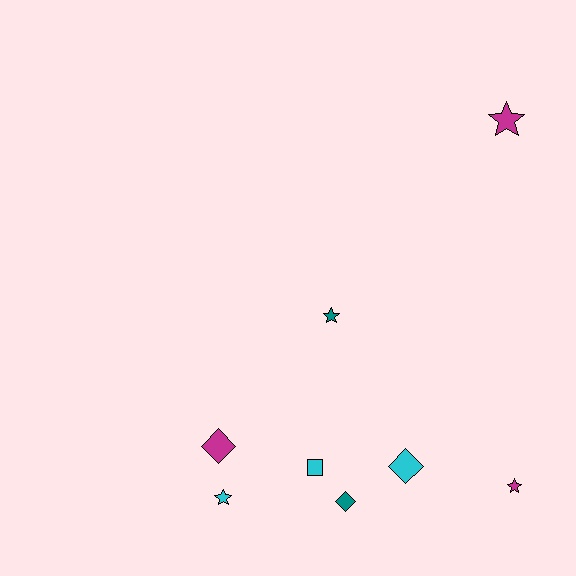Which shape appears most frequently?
Star, with 4 objects.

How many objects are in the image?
There are 8 objects.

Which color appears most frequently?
Cyan, with 3 objects.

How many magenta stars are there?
There are 2 magenta stars.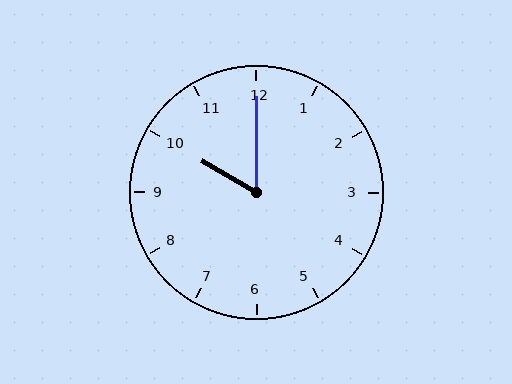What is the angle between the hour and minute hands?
Approximately 60 degrees.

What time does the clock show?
10:00.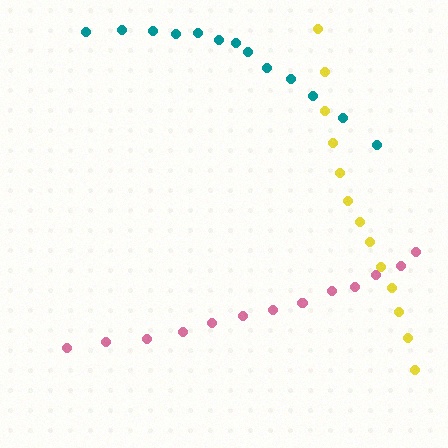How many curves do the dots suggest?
There are 3 distinct paths.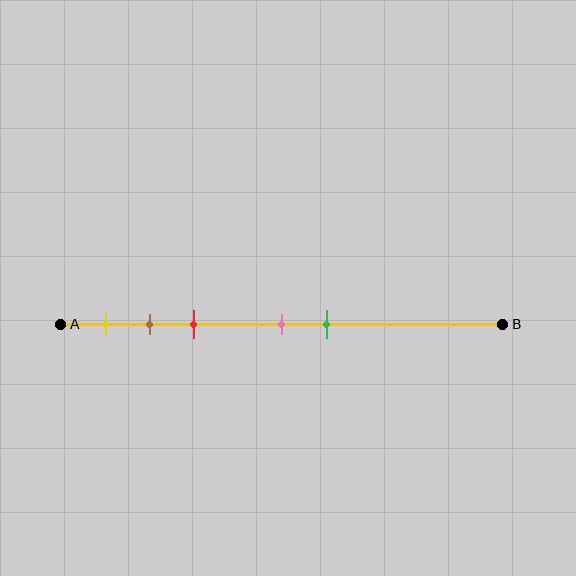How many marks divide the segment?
There are 5 marks dividing the segment.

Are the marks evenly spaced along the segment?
No, the marks are not evenly spaced.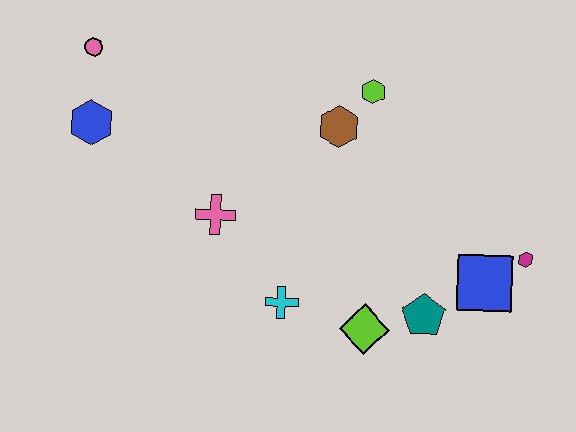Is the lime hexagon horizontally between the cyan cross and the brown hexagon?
No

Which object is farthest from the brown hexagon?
The pink circle is farthest from the brown hexagon.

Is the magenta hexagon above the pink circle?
No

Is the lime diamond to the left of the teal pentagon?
Yes